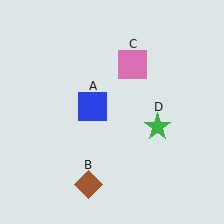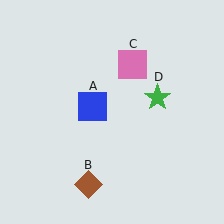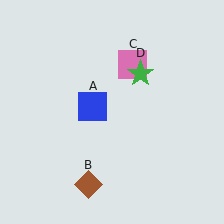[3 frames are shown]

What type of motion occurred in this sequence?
The green star (object D) rotated counterclockwise around the center of the scene.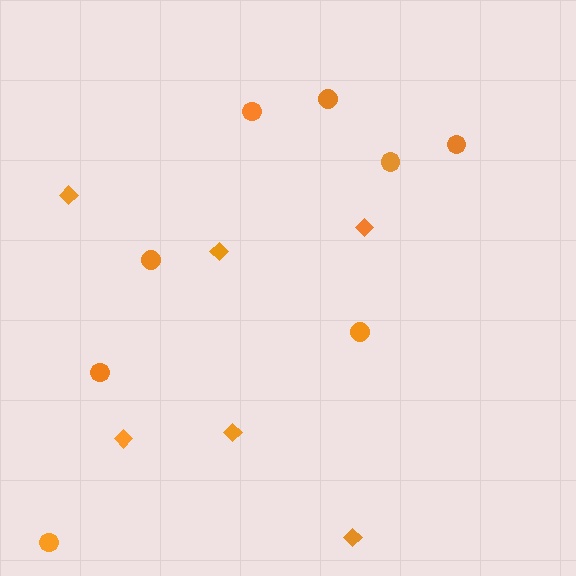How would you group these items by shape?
There are 2 groups: one group of circles (8) and one group of diamonds (6).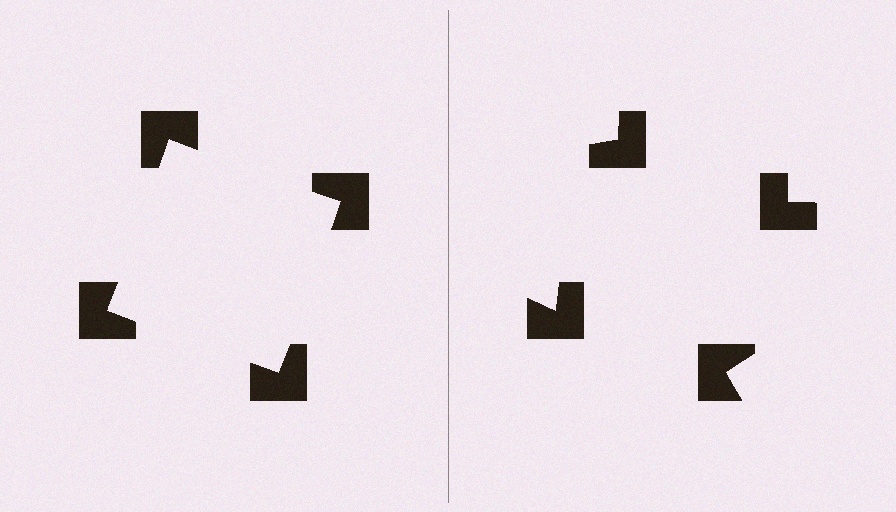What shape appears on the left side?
An illusory square.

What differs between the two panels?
The notched squares are positioned identically on both sides; only the wedge orientations differ. On the left they align to a square; on the right they are misaligned.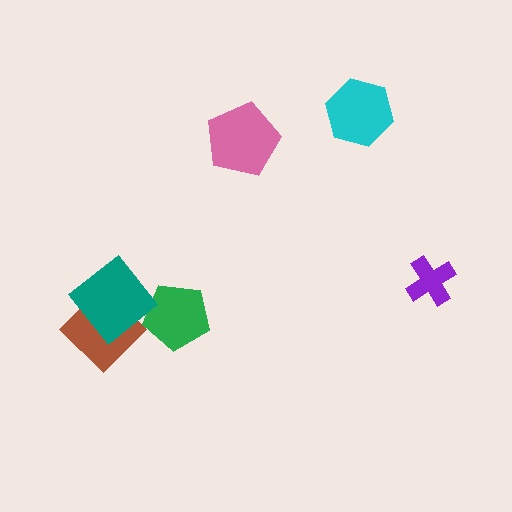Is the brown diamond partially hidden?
Yes, it is partially covered by another shape.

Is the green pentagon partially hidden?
Yes, it is partially covered by another shape.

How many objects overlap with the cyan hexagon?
0 objects overlap with the cyan hexagon.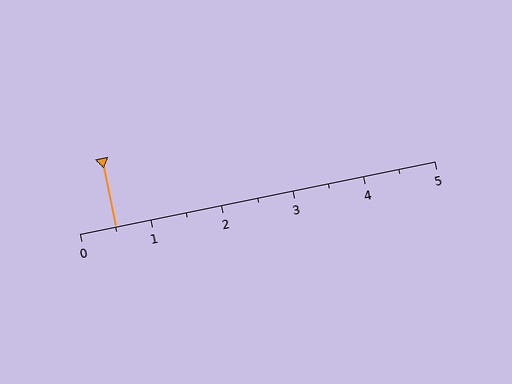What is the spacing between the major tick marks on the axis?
The major ticks are spaced 1 apart.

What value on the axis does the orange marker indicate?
The marker indicates approximately 0.5.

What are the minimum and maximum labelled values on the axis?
The axis runs from 0 to 5.